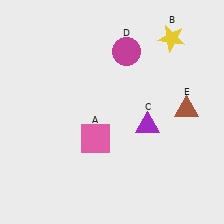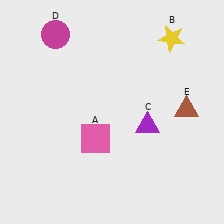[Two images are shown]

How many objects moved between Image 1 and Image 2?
1 object moved between the two images.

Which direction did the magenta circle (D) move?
The magenta circle (D) moved left.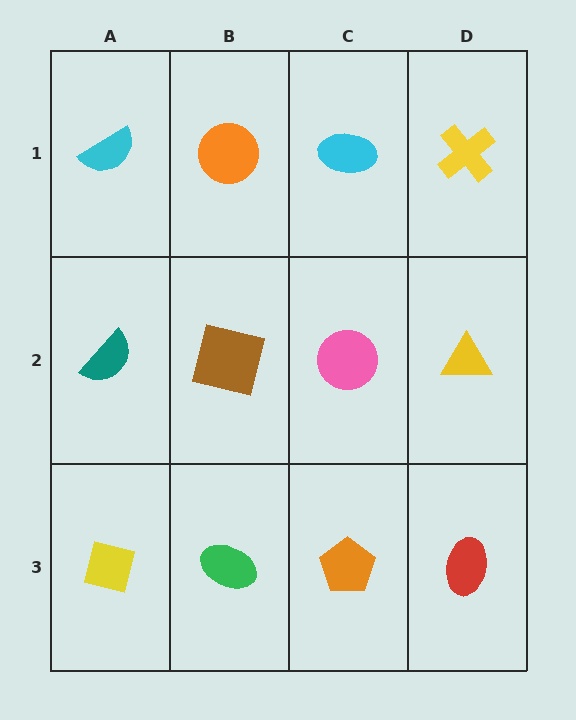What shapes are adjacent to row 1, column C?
A pink circle (row 2, column C), an orange circle (row 1, column B), a yellow cross (row 1, column D).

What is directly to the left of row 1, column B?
A cyan semicircle.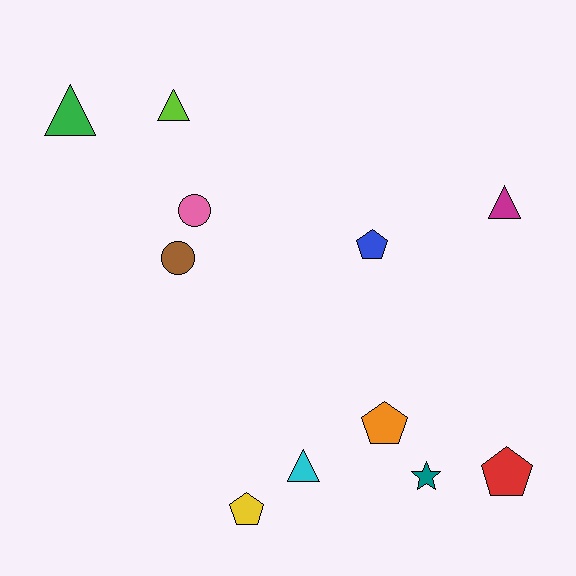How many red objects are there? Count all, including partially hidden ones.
There is 1 red object.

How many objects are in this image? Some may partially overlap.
There are 11 objects.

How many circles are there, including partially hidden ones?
There are 2 circles.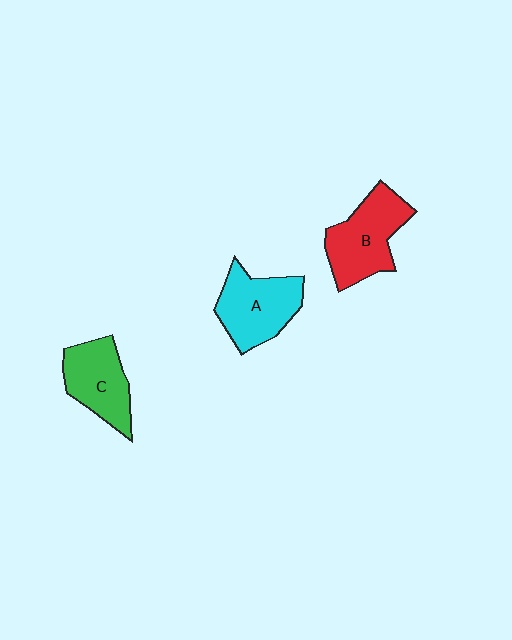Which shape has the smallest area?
Shape C (green).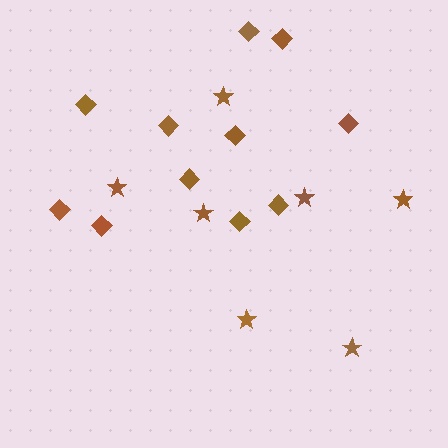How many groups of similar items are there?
There are 2 groups: one group of stars (7) and one group of diamonds (11).